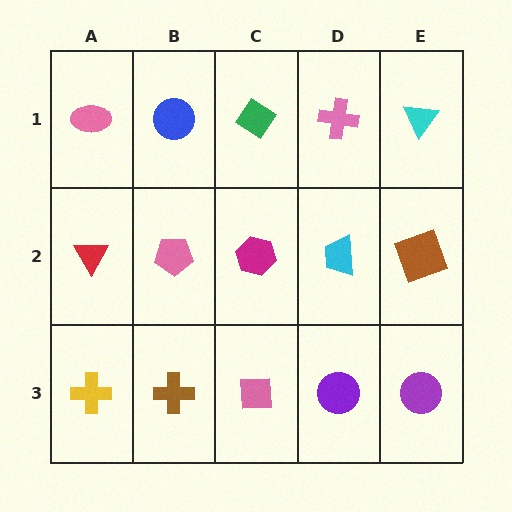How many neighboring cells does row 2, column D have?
4.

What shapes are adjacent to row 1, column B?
A pink pentagon (row 2, column B), a pink ellipse (row 1, column A), a green diamond (row 1, column C).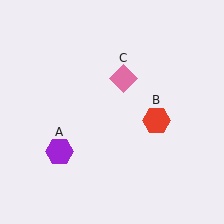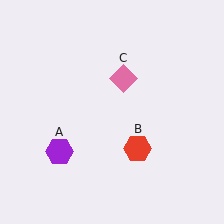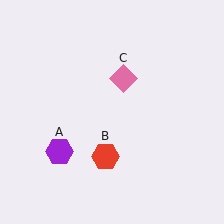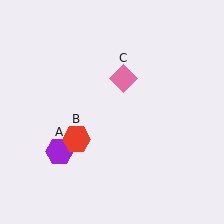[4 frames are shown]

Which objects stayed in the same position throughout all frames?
Purple hexagon (object A) and pink diamond (object C) remained stationary.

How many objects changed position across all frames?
1 object changed position: red hexagon (object B).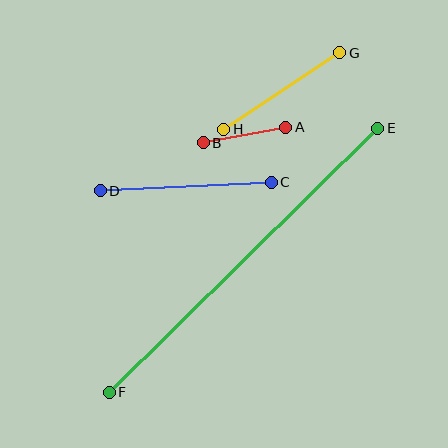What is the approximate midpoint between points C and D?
The midpoint is at approximately (186, 187) pixels.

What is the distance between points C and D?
The distance is approximately 171 pixels.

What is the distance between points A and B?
The distance is approximately 84 pixels.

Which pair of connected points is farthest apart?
Points E and F are farthest apart.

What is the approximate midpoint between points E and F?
The midpoint is at approximately (244, 260) pixels.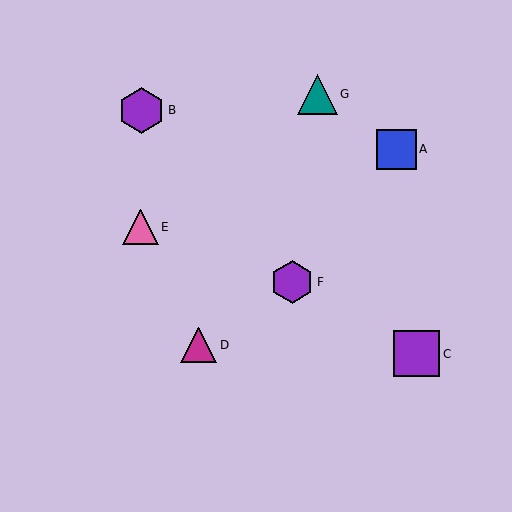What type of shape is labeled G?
Shape G is a teal triangle.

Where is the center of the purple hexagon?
The center of the purple hexagon is at (292, 282).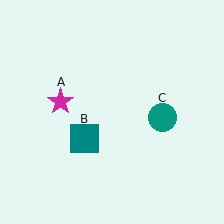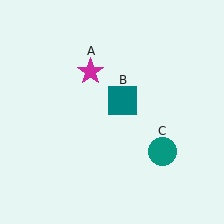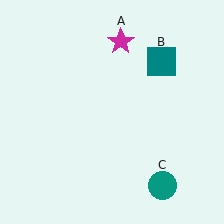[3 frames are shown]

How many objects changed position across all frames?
3 objects changed position: magenta star (object A), teal square (object B), teal circle (object C).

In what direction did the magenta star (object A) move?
The magenta star (object A) moved up and to the right.